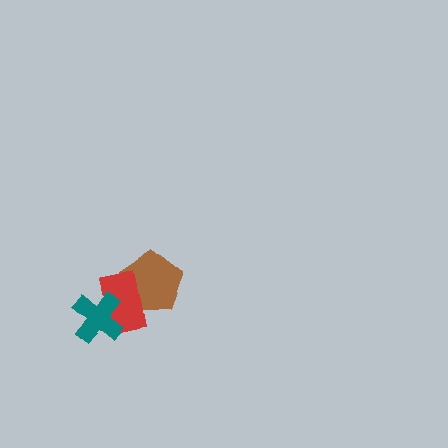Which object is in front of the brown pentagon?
The red rectangle is in front of the brown pentagon.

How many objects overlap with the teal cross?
1 object overlaps with the teal cross.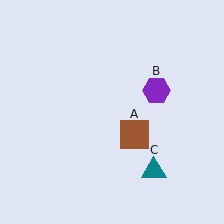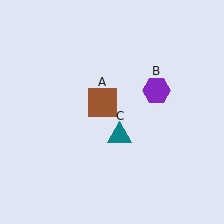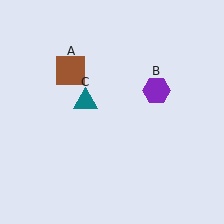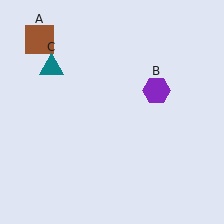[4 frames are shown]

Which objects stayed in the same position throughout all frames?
Purple hexagon (object B) remained stationary.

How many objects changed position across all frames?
2 objects changed position: brown square (object A), teal triangle (object C).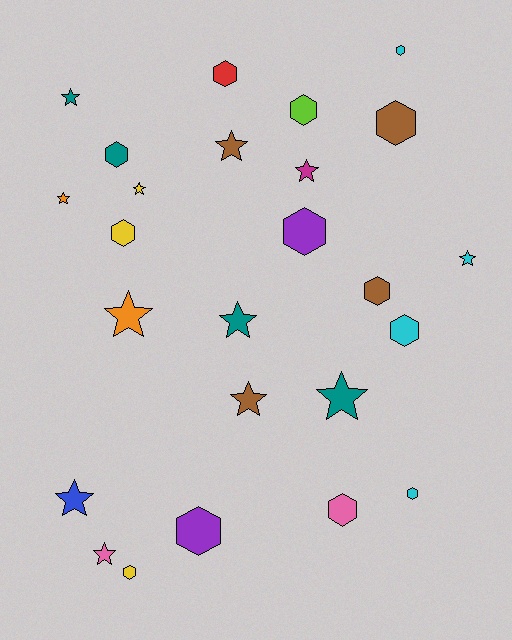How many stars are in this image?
There are 12 stars.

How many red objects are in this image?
There is 1 red object.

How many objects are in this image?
There are 25 objects.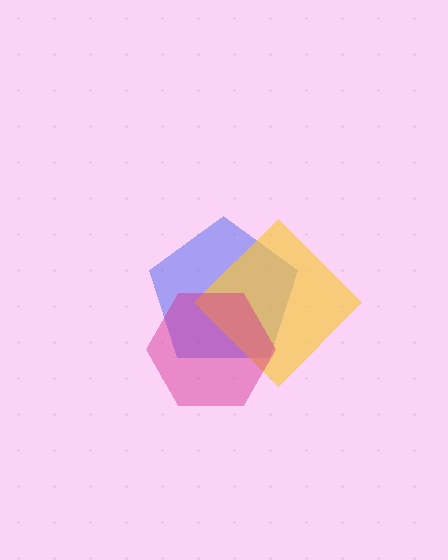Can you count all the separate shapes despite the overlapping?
Yes, there are 3 separate shapes.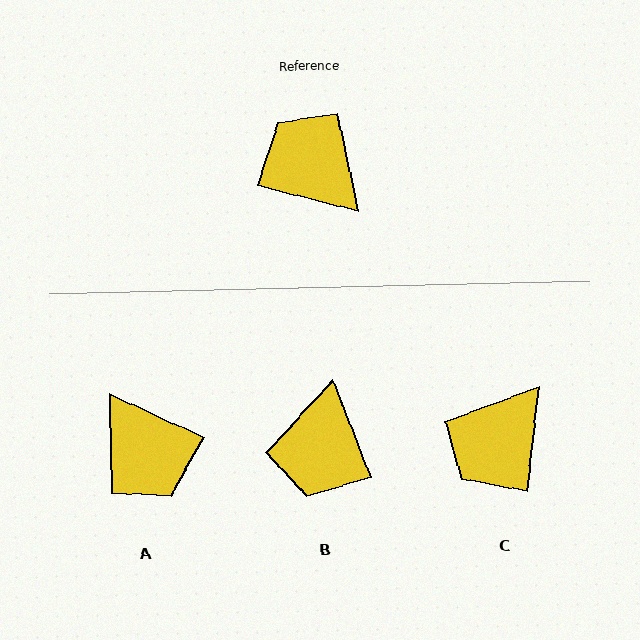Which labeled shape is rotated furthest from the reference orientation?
A, about 169 degrees away.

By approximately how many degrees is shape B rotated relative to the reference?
Approximately 125 degrees counter-clockwise.